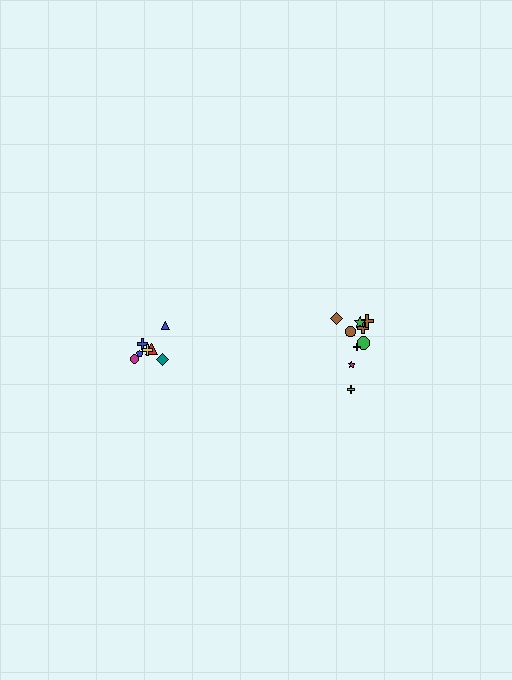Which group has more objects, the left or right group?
The right group.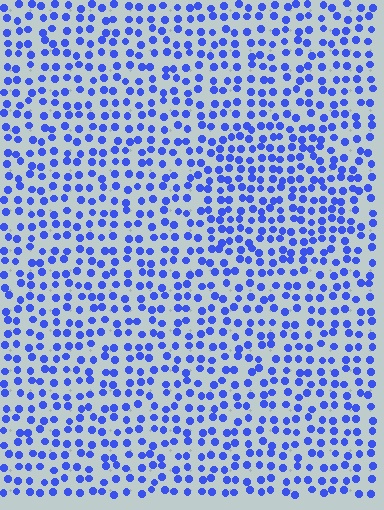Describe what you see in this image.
The image contains small blue elements arranged at two different densities. A circle-shaped region is visible where the elements are more densely packed than the surrounding area.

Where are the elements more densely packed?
The elements are more densely packed inside the circle boundary.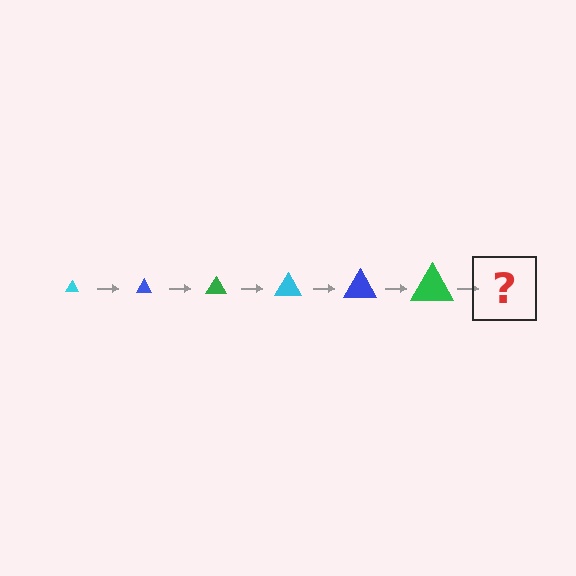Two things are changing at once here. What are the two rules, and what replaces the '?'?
The two rules are that the triangle grows larger each step and the color cycles through cyan, blue, and green. The '?' should be a cyan triangle, larger than the previous one.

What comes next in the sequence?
The next element should be a cyan triangle, larger than the previous one.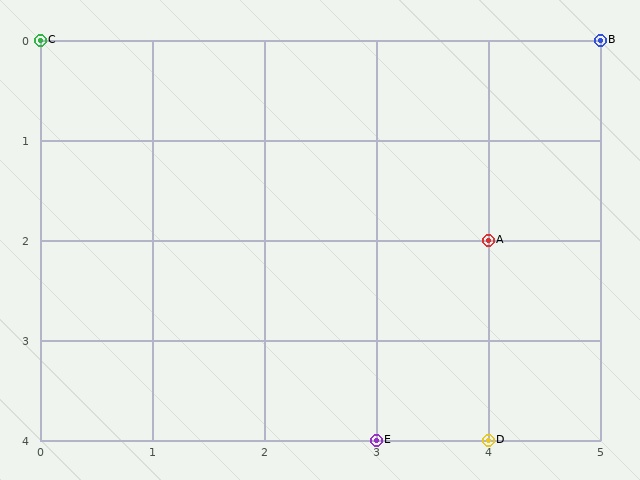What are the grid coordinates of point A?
Point A is at grid coordinates (4, 2).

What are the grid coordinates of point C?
Point C is at grid coordinates (0, 0).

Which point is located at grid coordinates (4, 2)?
Point A is at (4, 2).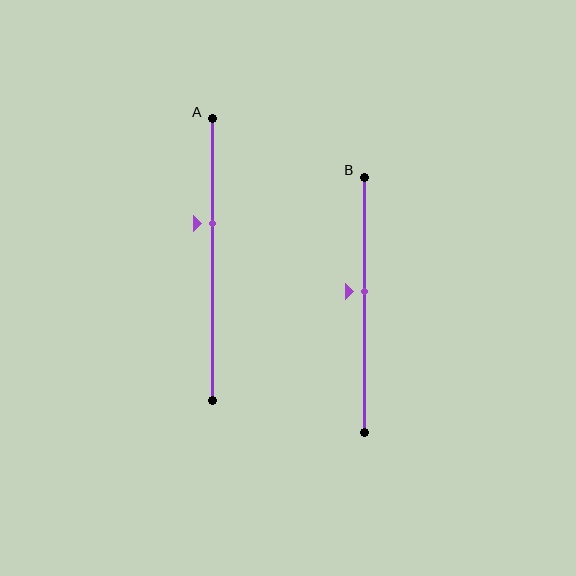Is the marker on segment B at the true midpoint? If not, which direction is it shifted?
No, the marker on segment B is shifted upward by about 5% of the segment length.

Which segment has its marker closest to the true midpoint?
Segment B has its marker closest to the true midpoint.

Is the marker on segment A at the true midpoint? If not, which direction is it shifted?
No, the marker on segment A is shifted upward by about 13% of the segment length.